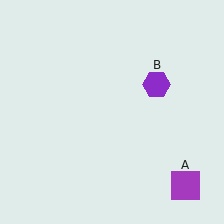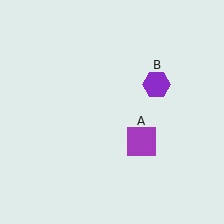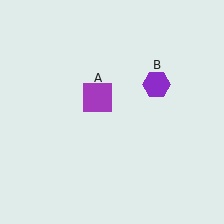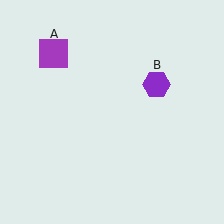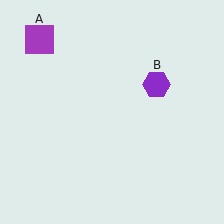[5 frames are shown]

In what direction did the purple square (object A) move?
The purple square (object A) moved up and to the left.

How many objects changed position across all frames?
1 object changed position: purple square (object A).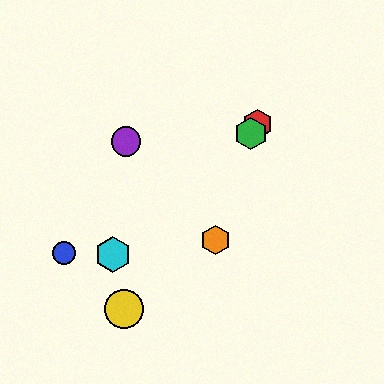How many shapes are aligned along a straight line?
3 shapes (the red hexagon, the green hexagon, the yellow circle) are aligned along a straight line.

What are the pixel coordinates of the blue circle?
The blue circle is at (64, 253).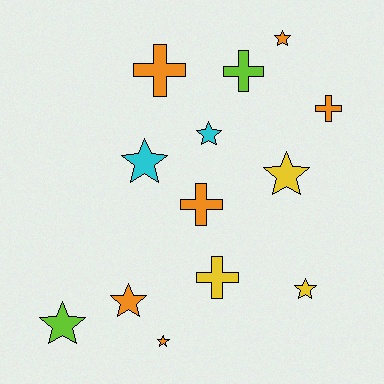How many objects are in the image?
There are 13 objects.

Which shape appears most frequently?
Star, with 8 objects.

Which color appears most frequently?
Orange, with 6 objects.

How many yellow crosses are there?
There is 1 yellow cross.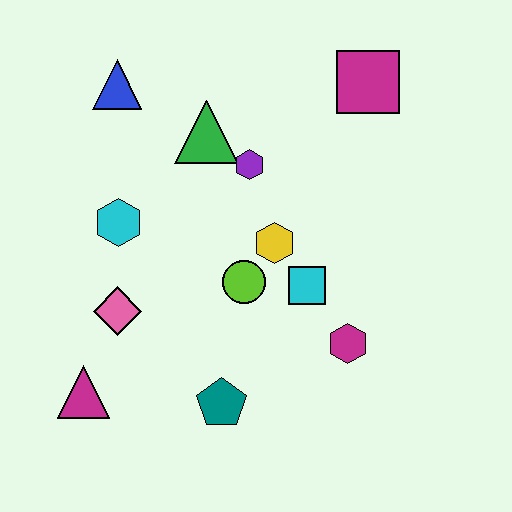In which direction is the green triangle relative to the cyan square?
The green triangle is above the cyan square.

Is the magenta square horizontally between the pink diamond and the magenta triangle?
No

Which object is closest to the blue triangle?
The green triangle is closest to the blue triangle.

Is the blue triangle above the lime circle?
Yes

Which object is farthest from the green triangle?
The magenta triangle is farthest from the green triangle.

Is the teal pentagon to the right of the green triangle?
Yes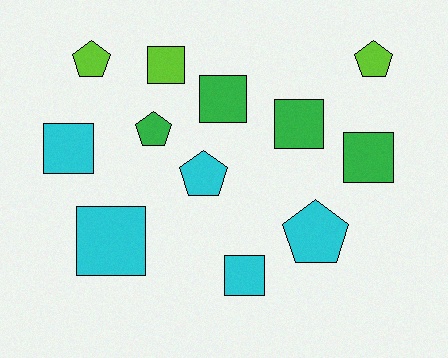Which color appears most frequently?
Cyan, with 5 objects.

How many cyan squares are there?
There are 3 cyan squares.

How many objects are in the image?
There are 12 objects.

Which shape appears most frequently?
Square, with 7 objects.